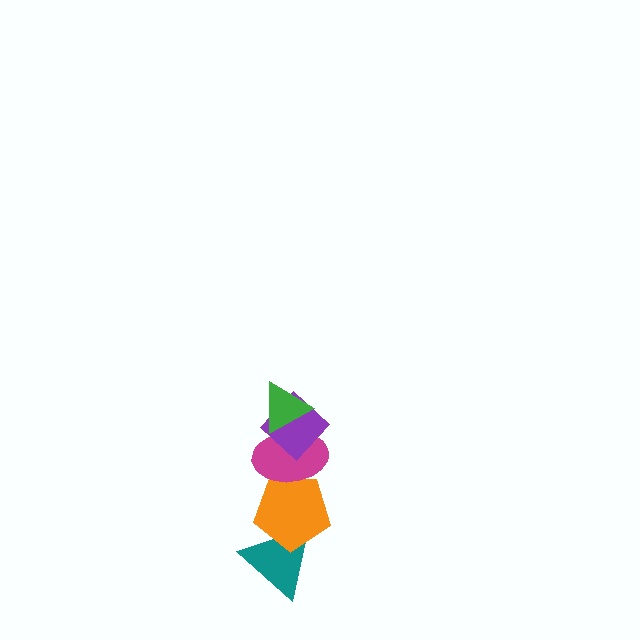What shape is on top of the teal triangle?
The orange pentagon is on top of the teal triangle.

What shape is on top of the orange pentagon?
The magenta ellipse is on top of the orange pentagon.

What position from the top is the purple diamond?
The purple diamond is 2nd from the top.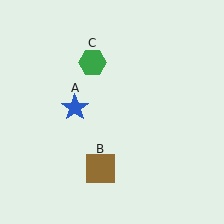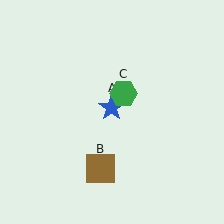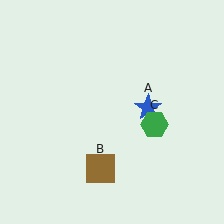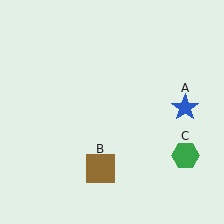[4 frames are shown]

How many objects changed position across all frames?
2 objects changed position: blue star (object A), green hexagon (object C).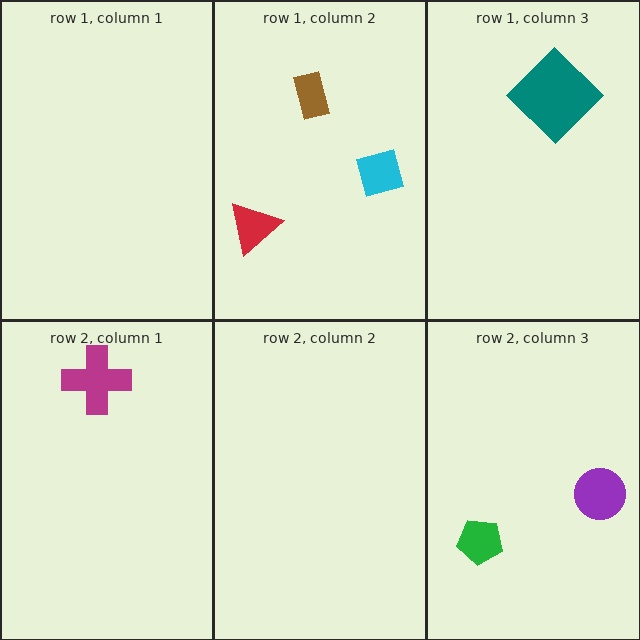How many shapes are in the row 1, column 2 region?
3.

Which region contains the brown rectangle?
The row 1, column 2 region.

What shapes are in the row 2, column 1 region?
The magenta cross.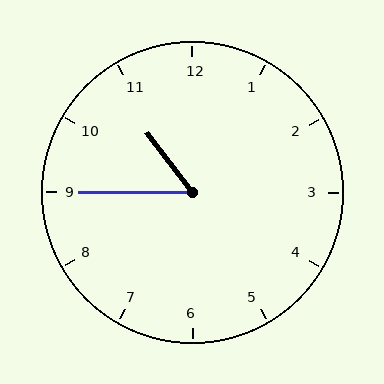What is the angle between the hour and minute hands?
Approximately 52 degrees.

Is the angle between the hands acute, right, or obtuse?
It is acute.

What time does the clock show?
10:45.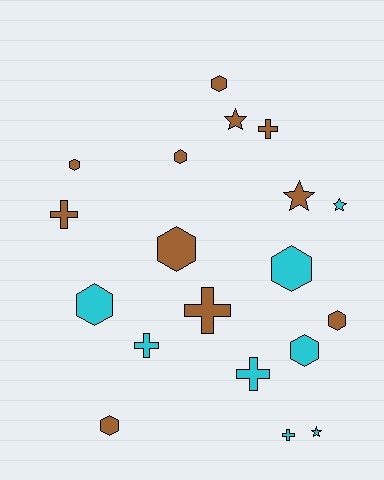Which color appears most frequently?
Brown, with 11 objects.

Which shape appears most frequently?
Hexagon, with 9 objects.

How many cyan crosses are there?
There are 3 cyan crosses.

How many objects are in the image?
There are 19 objects.